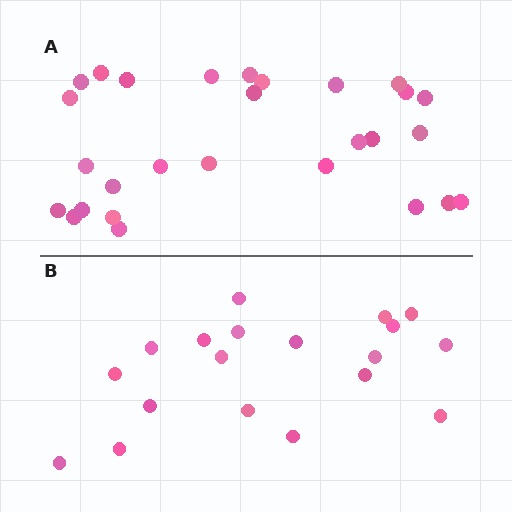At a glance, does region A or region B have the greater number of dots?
Region A (the top region) has more dots.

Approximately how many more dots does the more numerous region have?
Region A has roughly 8 or so more dots than region B.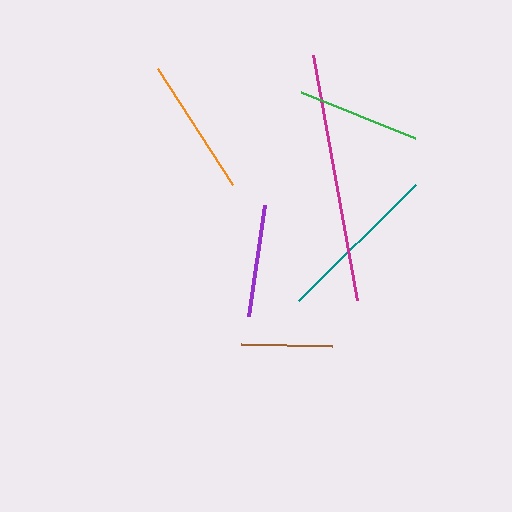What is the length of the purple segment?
The purple segment is approximately 112 pixels long.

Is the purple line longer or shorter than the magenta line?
The magenta line is longer than the purple line.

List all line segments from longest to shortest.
From longest to shortest: magenta, teal, orange, green, purple, brown.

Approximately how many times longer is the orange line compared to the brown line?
The orange line is approximately 1.5 times the length of the brown line.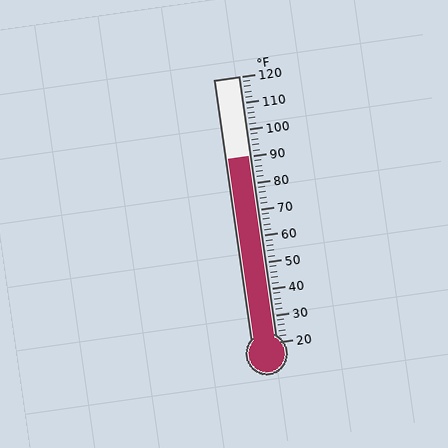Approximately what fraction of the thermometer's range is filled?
The thermometer is filled to approximately 70% of its range.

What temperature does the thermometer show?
The thermometer shows approximately 90°F.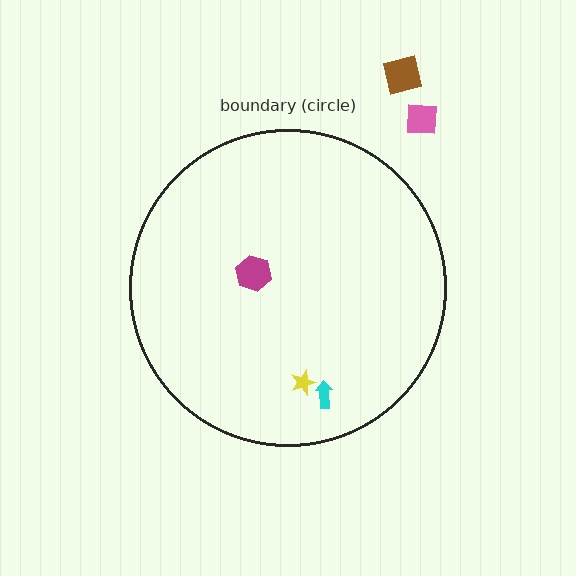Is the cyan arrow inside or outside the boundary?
Inside.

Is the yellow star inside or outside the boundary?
Inside.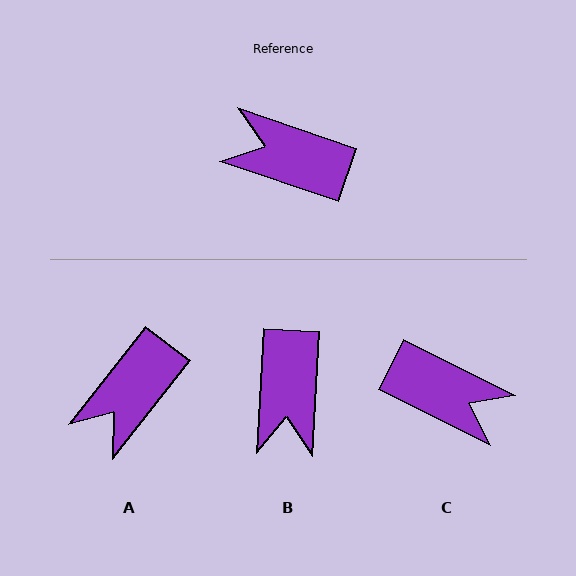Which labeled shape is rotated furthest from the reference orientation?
C, about 172 degrees away.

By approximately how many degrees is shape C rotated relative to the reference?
Approximately 172 degrees counter-clockwise.